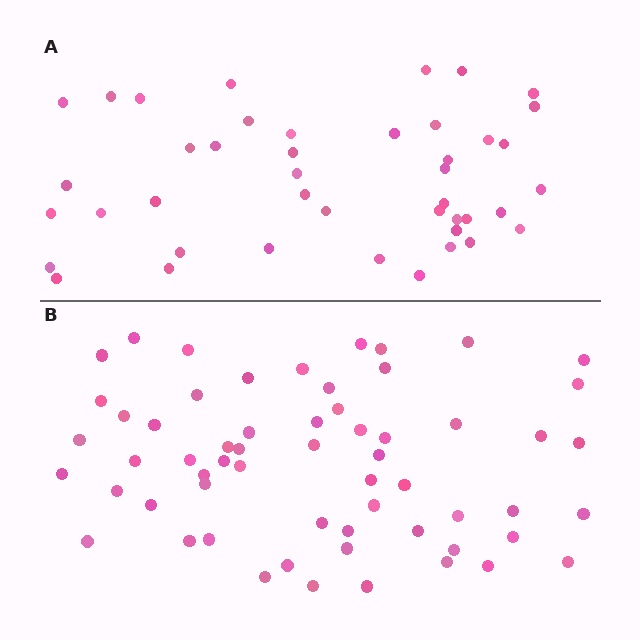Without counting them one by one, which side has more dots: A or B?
Region B (the bottom region) has more dots.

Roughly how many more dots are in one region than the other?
Region B has approximately 15 more dots than region A.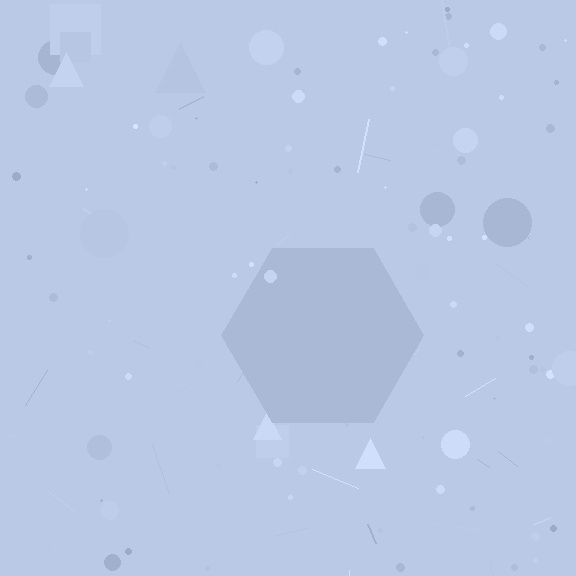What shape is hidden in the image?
A hexagon is hidden in the image.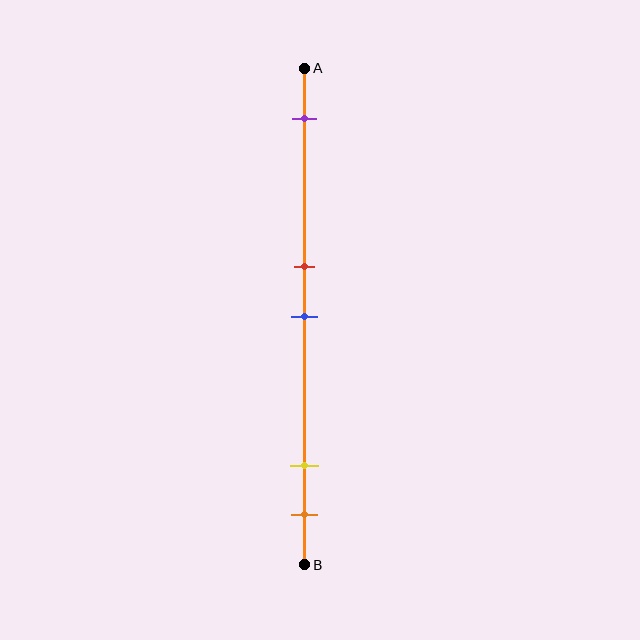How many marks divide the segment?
There are 5 marks dividing the segment.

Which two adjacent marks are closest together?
The red and blue marks are the closest adjacent pair.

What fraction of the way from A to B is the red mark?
The red mark is approximately 40% (0.4) of the way from A to B.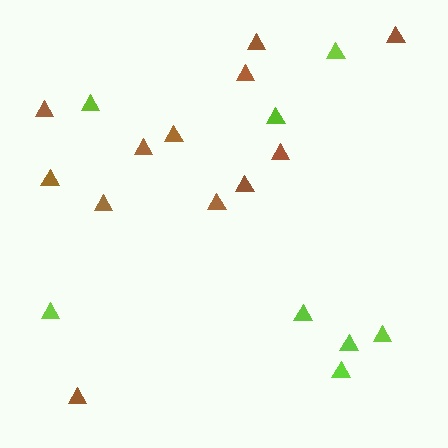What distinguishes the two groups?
There are 2 groups: one group of brown triangles (12) and one group of lime triangles (8).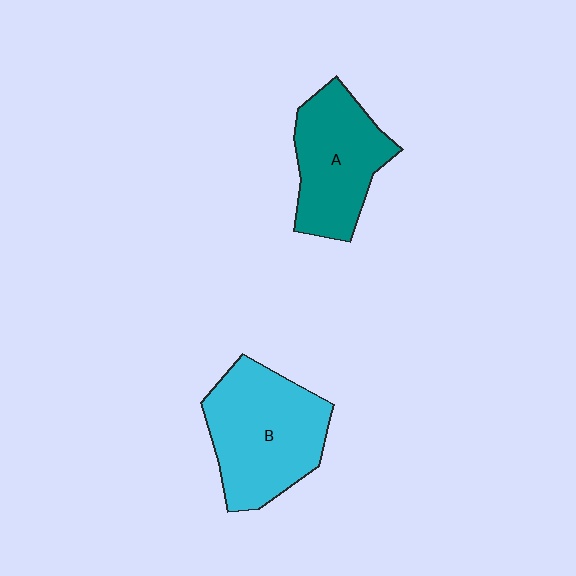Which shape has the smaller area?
Shape A (teal).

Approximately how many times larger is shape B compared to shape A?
Approximately 1.2 times.